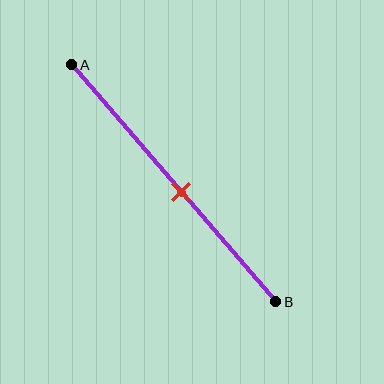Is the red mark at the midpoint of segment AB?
No, the mark is at about 55% from A, not at the 50% midpoint.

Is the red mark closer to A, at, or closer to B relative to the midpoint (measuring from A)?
The red mark is closer to point B than the midpoint of segment AB.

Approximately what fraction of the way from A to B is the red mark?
The red mark is approximately 55% of the way from A to B.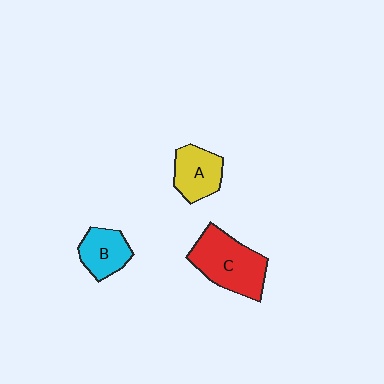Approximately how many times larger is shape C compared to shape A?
Approximately 1.6 times.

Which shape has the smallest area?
Shape B (cyan).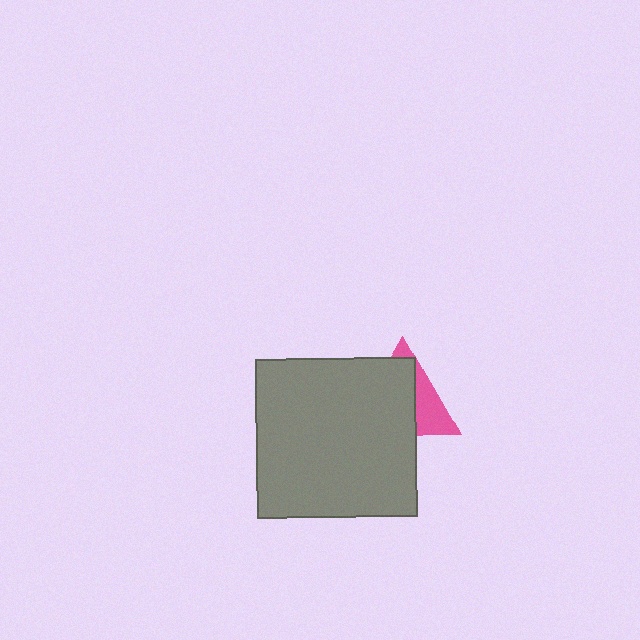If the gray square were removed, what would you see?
You would see the complete pink triangle.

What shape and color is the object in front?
The object in front is a gray square.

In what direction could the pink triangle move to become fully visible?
The pink triangle could move toward the upper-right. That would shift it out from behind the gray square entirely.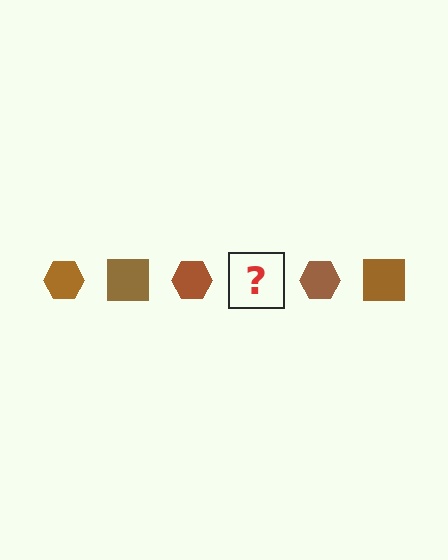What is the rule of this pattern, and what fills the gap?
The rule is that the pattern cycles through hexagon, square shapes in brown. The gap should be filled with a brown square.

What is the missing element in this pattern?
The missing element is a brown square.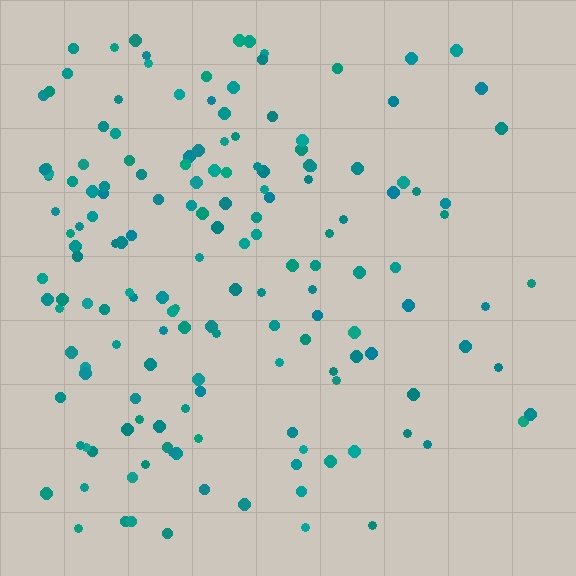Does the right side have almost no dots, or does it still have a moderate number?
Still a moderate number, just noticeably fewer than the left.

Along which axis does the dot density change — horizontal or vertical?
Horizontal.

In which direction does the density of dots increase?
From right to left, with the left side densest.